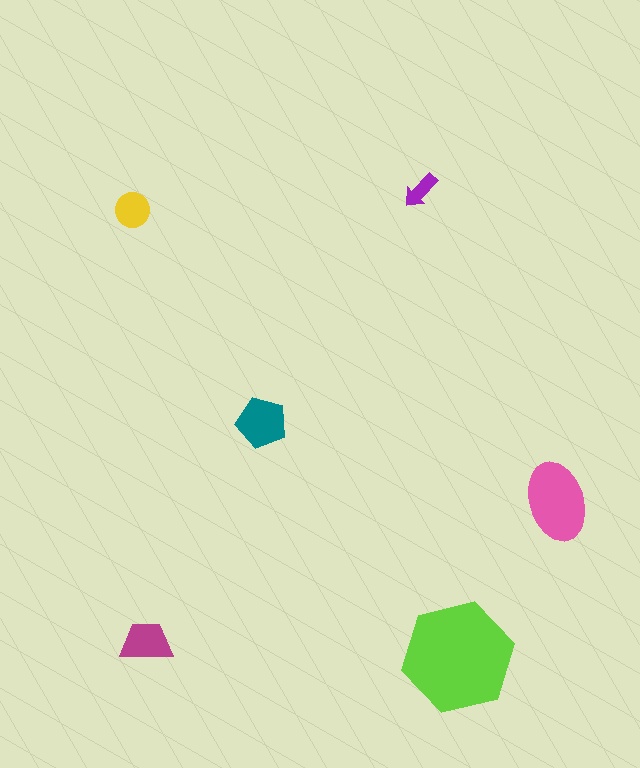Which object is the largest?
The lime hexagon.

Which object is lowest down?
The lime hexagon is bottommost.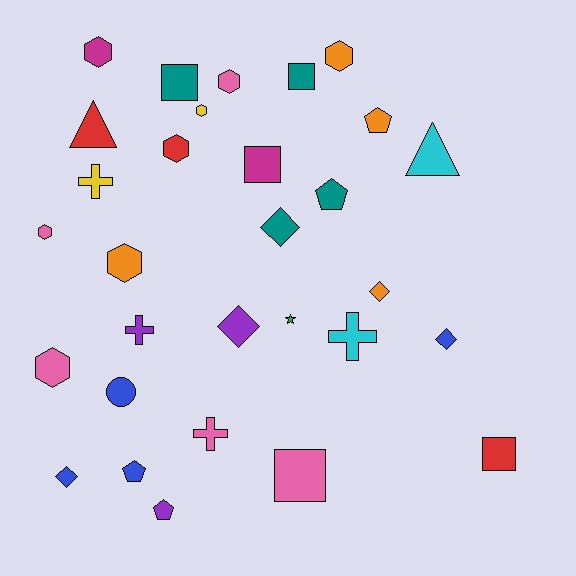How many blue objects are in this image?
There are 4 blue objects.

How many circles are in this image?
There is 1 circle.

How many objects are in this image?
There are 30 objects.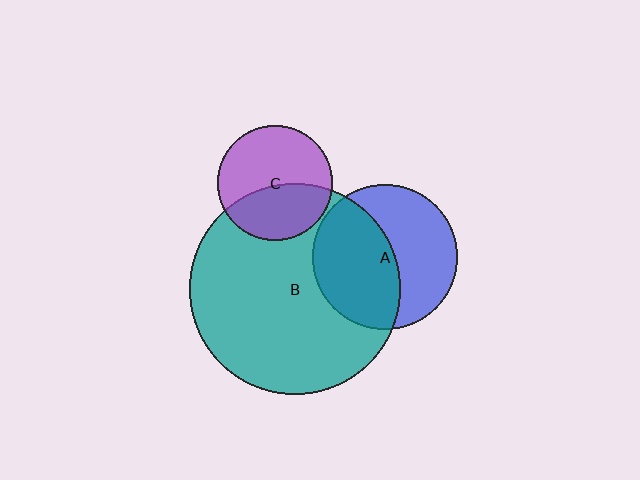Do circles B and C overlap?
Yes.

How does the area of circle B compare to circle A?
Approximately 2.1 times.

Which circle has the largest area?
Circle B (teal).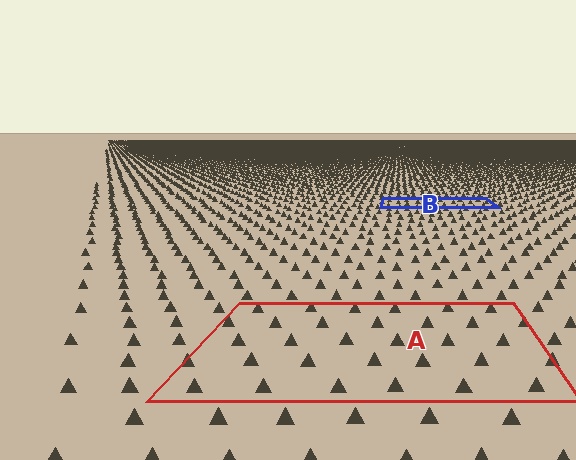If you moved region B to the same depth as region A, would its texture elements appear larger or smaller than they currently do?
They would appear larger. At a closer depth, the same texture elements are projected at a bigger on-screen size.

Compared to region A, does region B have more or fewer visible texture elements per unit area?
Region B has more texture elements per unit area — they are packed more densely because it is farther away.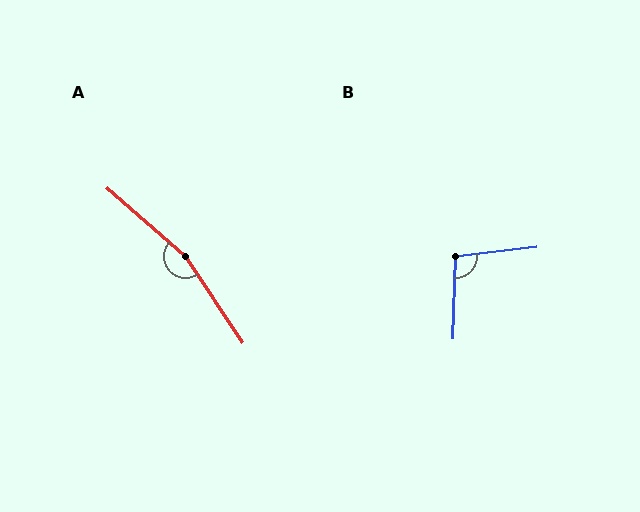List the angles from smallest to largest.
B (98°), A (165°).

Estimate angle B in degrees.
Approximately 98 degrees.